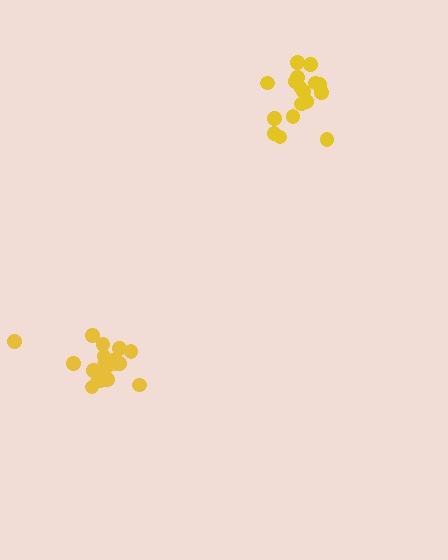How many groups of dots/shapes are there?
There are 2 groups.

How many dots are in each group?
Group 1: 18 dots, Group 2: 17 dots (35 total).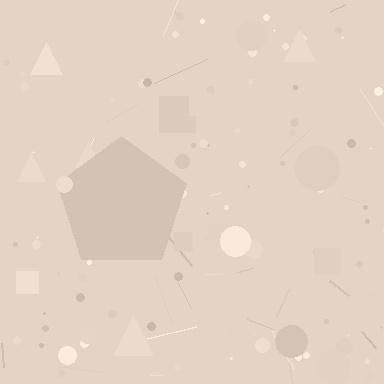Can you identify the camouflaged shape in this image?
The camouflaged shape is a pentagon.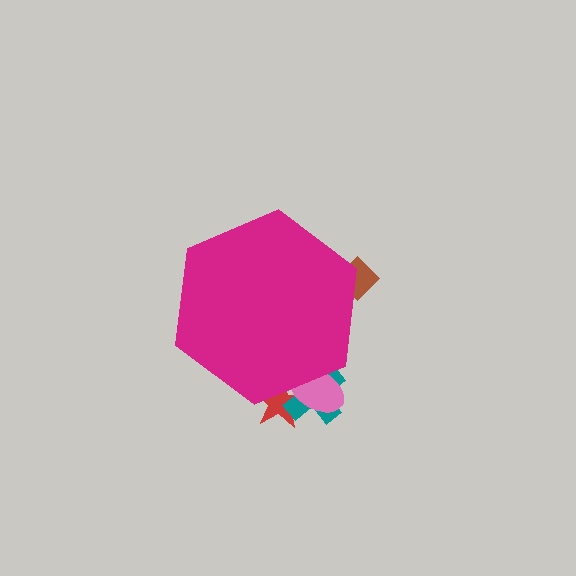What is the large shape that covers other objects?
A magenta hexagon.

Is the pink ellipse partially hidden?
Yes, the pink ellipse is partially hidden behind the magenta hexagon.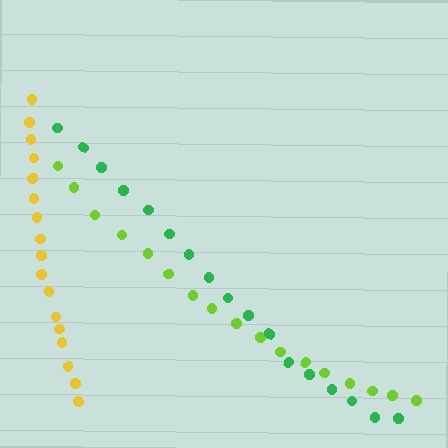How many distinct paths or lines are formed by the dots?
There are 3 distinct paths.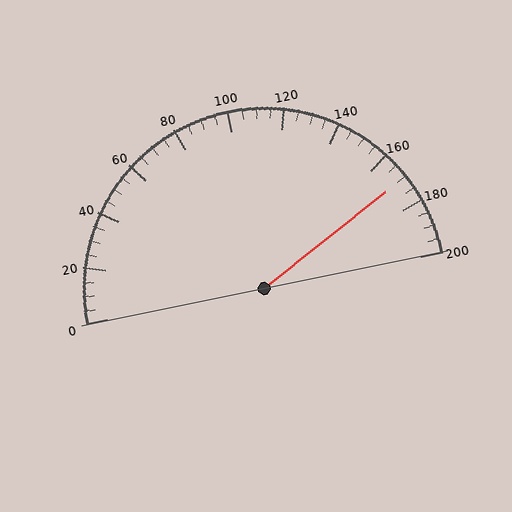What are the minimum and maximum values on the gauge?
The gauge ranges from 0 to 200.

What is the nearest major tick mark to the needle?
The nearest major tick mark is 160.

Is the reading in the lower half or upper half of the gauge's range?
The reading is in the upper half of the range (0 to 200).